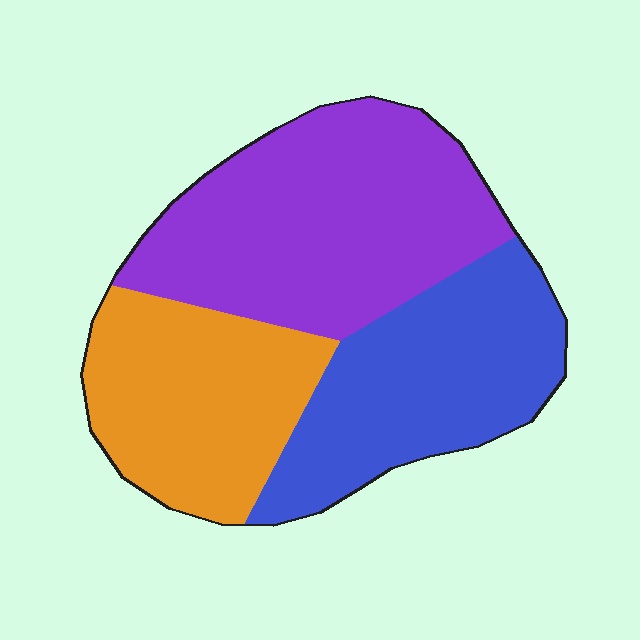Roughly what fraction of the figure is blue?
Blue covers roughly 30% of the figure.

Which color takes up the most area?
Purple, at roughly 40%.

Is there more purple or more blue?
Purple.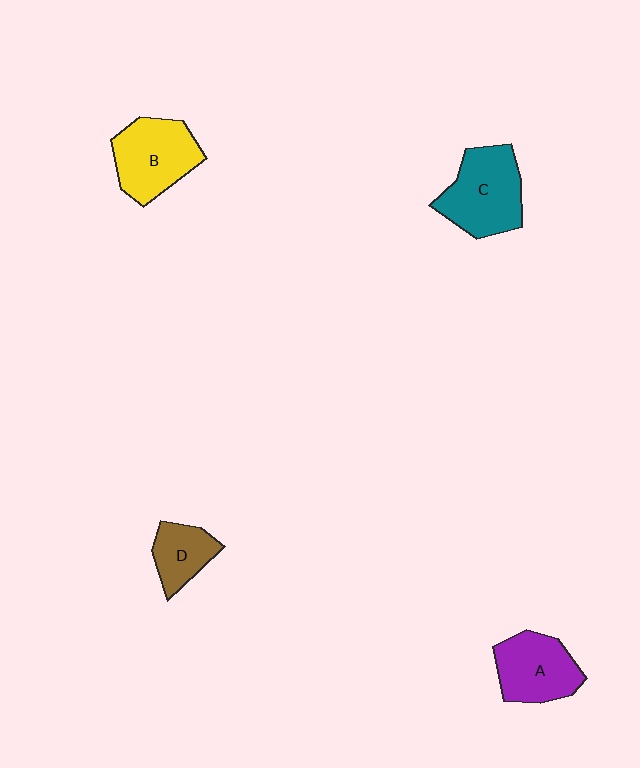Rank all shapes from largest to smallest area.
From largest to smallest: C (teal), B (yellow), A (purple), D (brown).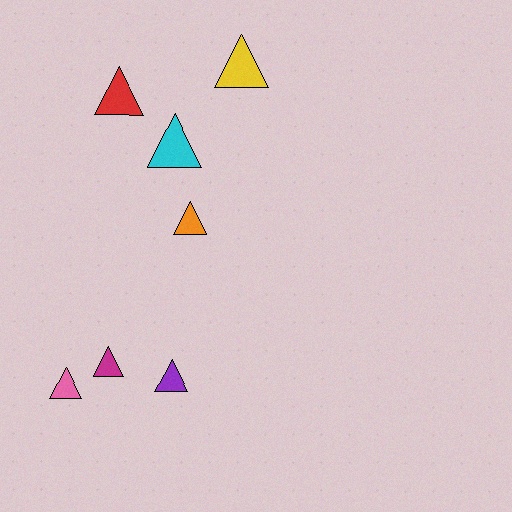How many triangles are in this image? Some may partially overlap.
There are 7 triangles.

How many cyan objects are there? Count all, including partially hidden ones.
There is 1 cyan object.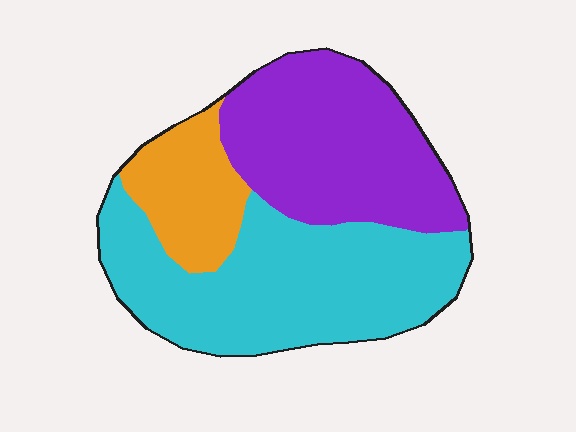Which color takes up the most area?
Cyan, at roughly 45%.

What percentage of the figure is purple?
Purple takes up about three eighths (3/8) of the figure.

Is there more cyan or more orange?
Cyan.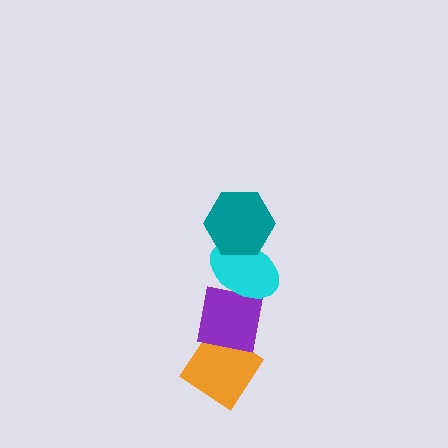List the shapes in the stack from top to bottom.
From top to bottom: the teal hexagon, the cyan ellipse, the purple square, the orange diamond.